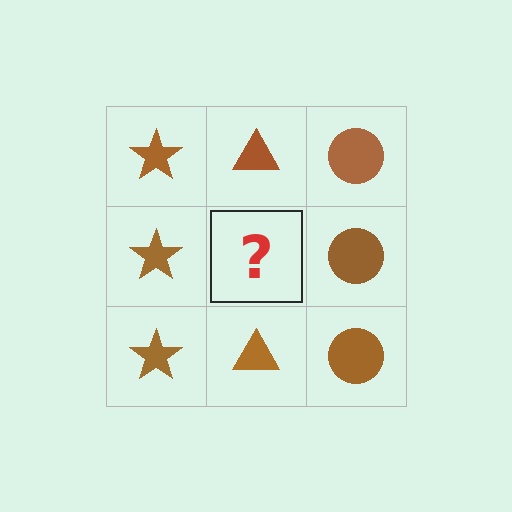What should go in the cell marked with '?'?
The missing cell should contain a brown triangle.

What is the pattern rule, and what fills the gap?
The rule is that each column has a consistent shape. The gap should be filled with a brown triangle.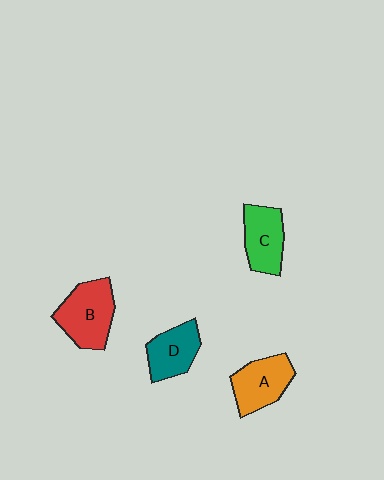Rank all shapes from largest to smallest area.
From largest to smallest: B (red), A (orange), C (green), D (teal).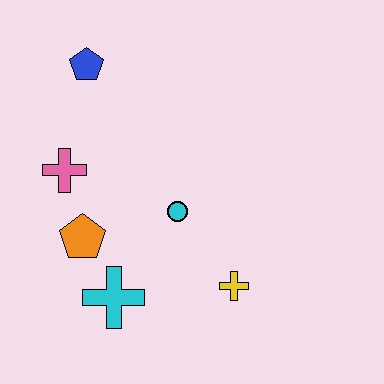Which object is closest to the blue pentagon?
The pink cross is closest to the blue pentagon.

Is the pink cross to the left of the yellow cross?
Yes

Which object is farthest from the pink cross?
The yellow cross is farthest from the pink cross.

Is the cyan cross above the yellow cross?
No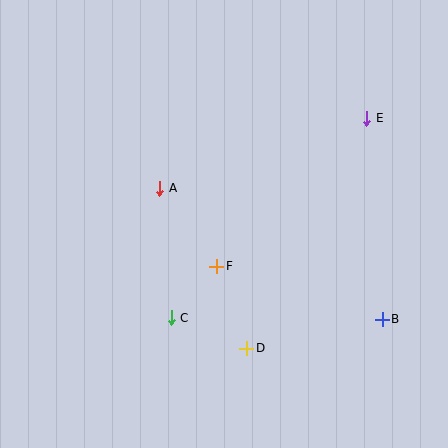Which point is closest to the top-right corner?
Point E is closest to the top-right corner.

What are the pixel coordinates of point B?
Point B is at (382, 319).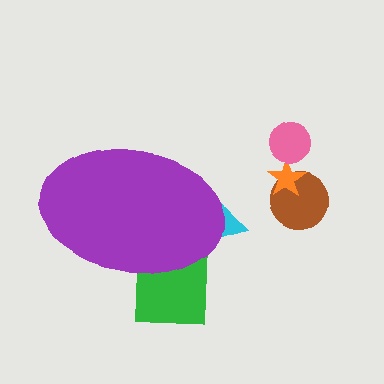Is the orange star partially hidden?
No, the orange star is fully visible.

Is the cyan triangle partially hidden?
Yes, the cyan triangle is partially hidden behind the purple ellipse.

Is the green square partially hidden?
Yes, the green square is partially hidden behind the purple ellipse.